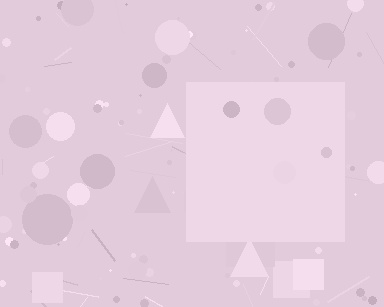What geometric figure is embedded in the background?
A square is embedded in the background.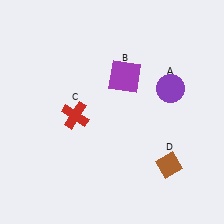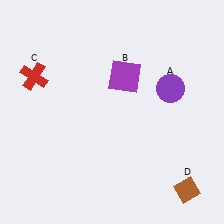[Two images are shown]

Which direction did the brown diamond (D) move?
The brown diamond (D) moved down.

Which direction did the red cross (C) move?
The red cross (C) moved left.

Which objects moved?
The objects that moved are: the red cross (C), the brown diamond (D).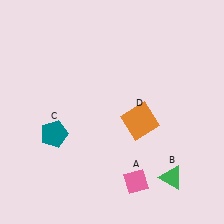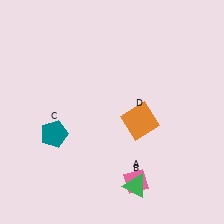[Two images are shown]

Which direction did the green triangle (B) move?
The green triangle (B) moved left.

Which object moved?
The green triangle (B) moved left.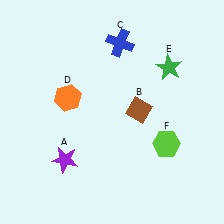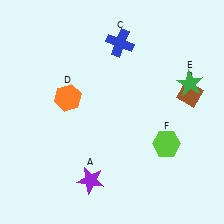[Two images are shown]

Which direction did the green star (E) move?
The green star (E) moved right.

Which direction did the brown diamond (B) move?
The brown diamond (B) moved right.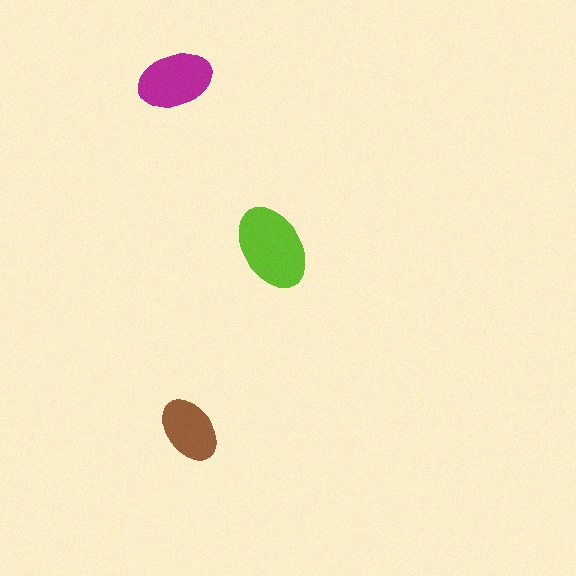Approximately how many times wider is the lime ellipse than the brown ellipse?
About 1.5 times wider.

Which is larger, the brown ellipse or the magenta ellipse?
The magenta one.